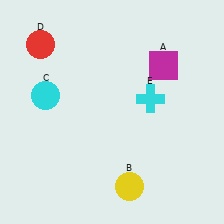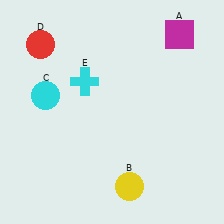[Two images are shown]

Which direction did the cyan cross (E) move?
The cyan cross (E) moved left.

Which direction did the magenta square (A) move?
The magenta square (A) moved up.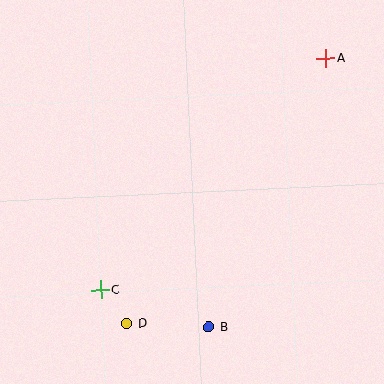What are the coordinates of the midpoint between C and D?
The midpoint between C and D is at (114, 307).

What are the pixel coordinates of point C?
Point C is at (101, 290).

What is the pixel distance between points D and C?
The distance between D and C is 43 pixels.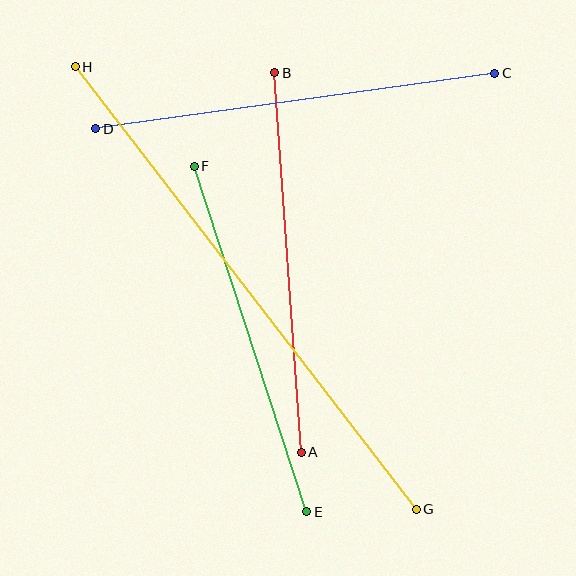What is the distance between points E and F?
The distance is approximately 364 pixels.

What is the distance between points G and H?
The distance is approximately 559 pixels.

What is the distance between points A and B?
The distance is approximately 381 pixels.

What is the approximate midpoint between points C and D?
The midpoint is at approximately (295, 101) pixels.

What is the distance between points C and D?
The distance is approximately 403 pixels.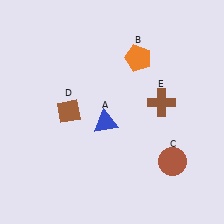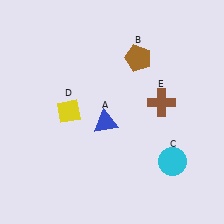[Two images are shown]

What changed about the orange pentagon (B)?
In Image 1, B is orange. In Image 2, it changed to brown.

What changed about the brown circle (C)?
In Image 1, C is brown. In Image 2, it changed to cyan.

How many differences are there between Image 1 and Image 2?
There are 3 differences between the two images.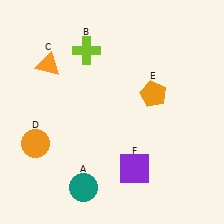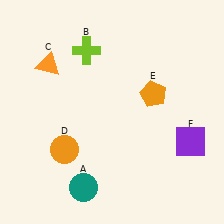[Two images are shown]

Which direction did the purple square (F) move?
The purple square (F) moved right.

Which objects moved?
The objects that moved are: the orange circle (D), the purple square (F).